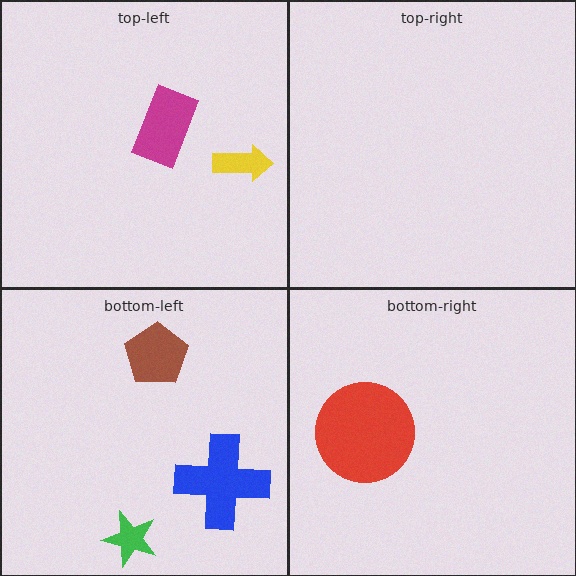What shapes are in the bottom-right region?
The red circle.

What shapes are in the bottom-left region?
The blue cross, the brown pentagon, the green star.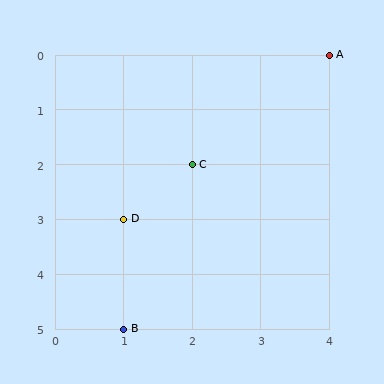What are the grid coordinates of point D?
Point D is at grid coordinates (1, 3).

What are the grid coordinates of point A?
Point A is at grid coordinates (4, 0).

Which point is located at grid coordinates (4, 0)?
Point A is at (4, 0).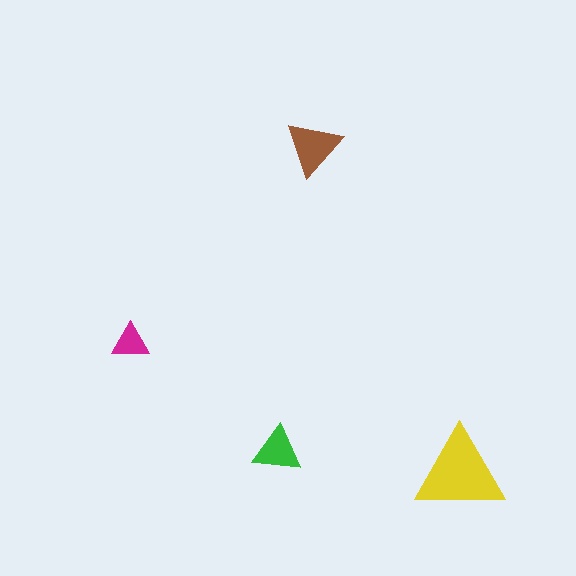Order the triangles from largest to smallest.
the yellow one, the brown one, the green one, the magenta one.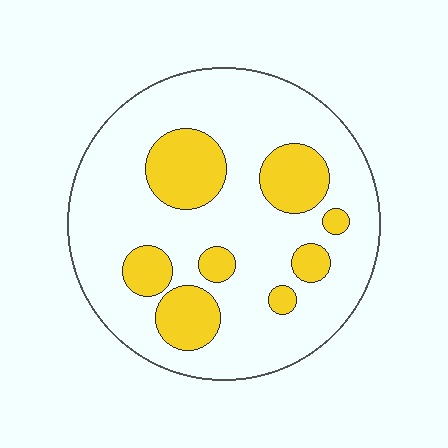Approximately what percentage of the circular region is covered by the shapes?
Approximately 25%.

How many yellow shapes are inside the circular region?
8.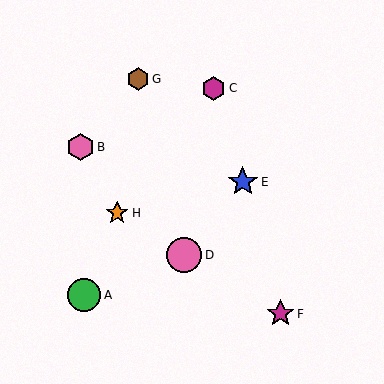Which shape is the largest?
The pink circle (labeled D) is the largest.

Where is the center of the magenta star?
The center of the magenta star is at (281, 314).